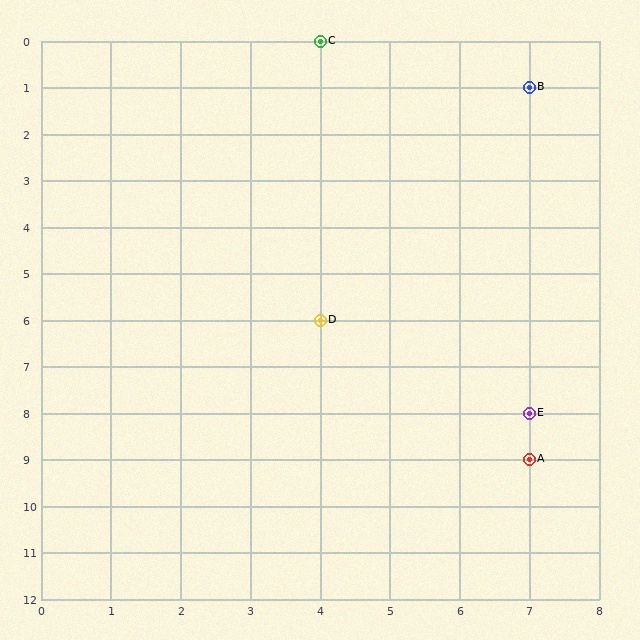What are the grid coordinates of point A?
Point A is at grid coordinates (7, 9).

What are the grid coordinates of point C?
Point C is at grid coordinates (4, 0).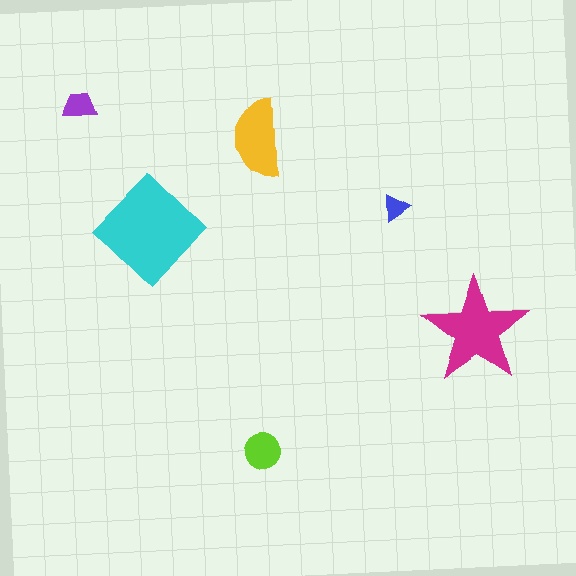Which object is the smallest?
The blue triangle.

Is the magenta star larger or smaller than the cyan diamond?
Smaller.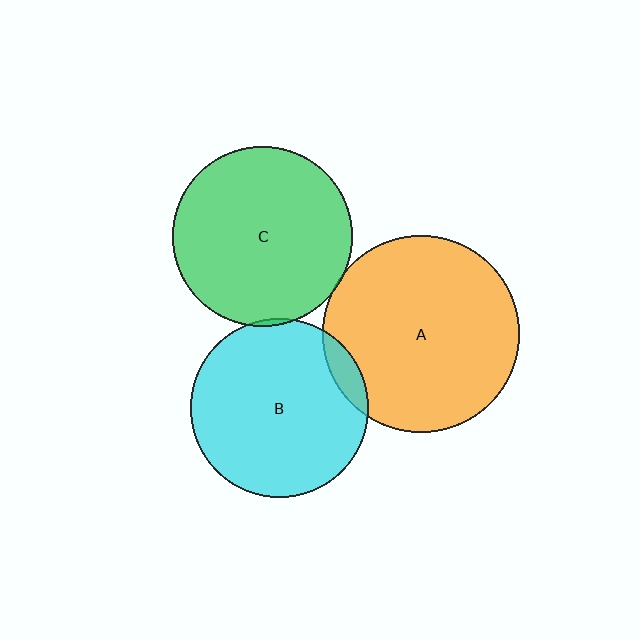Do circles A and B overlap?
Yes.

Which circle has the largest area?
Circle A (orange).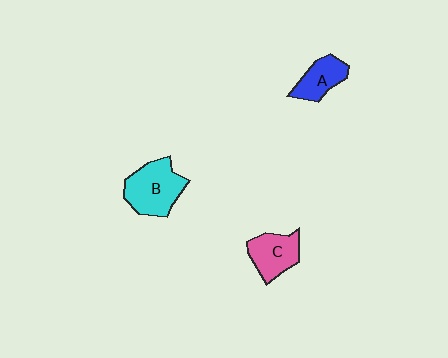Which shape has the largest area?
Shape B (cyan).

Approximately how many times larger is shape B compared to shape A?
Approximately 1.6 times.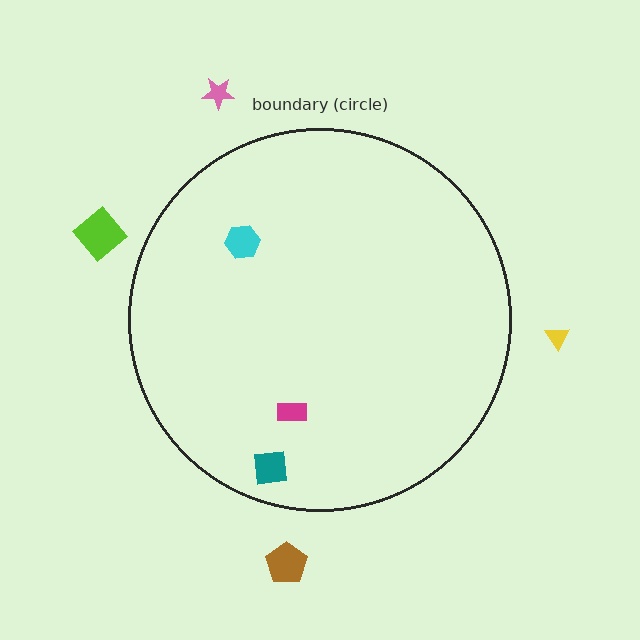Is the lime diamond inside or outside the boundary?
Outside.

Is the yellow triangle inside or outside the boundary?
Outside.